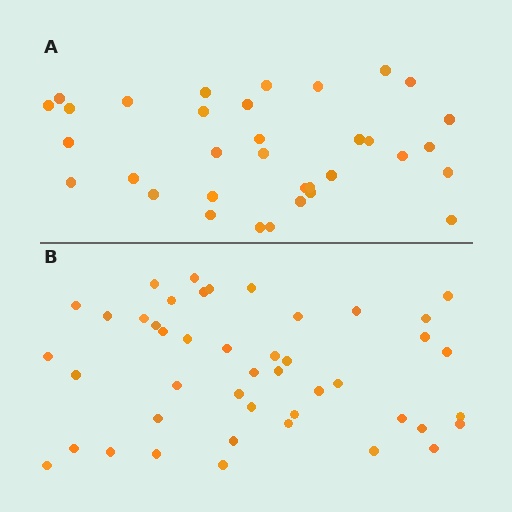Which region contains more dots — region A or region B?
Region B (the bottom region) has more dots.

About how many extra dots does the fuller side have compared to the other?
Region B has roughly 12 or so more dots than region A.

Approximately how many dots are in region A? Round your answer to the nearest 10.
About 30 dots. (The exact count is 34, which rounds to 30.)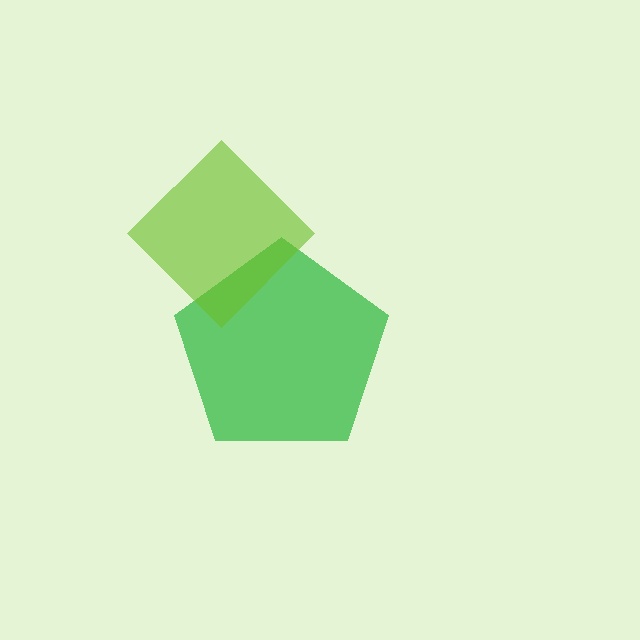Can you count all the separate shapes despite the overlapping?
Yes, there are 2 separate shapes.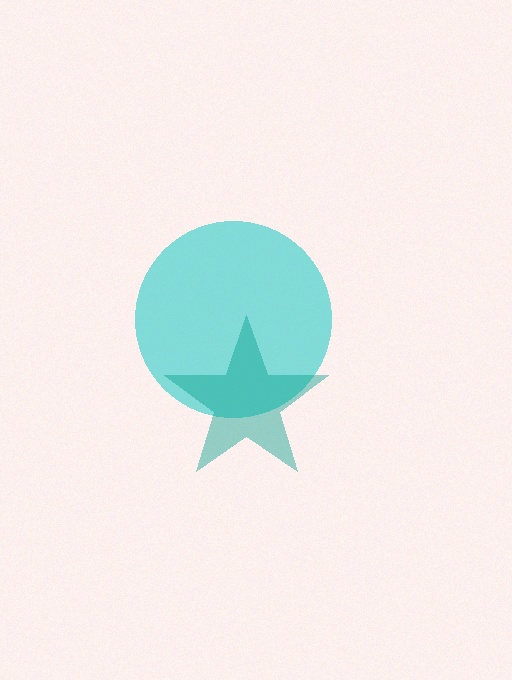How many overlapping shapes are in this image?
There are 2 overlapping shapes in the image.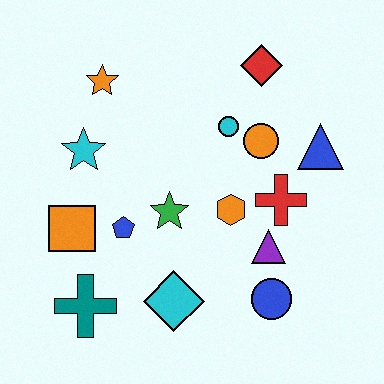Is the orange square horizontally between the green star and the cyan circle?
No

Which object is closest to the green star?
The blue pentagon is closest to the green star.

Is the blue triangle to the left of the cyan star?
No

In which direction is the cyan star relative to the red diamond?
The cyan star is to the left of the red diamond.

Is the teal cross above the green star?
No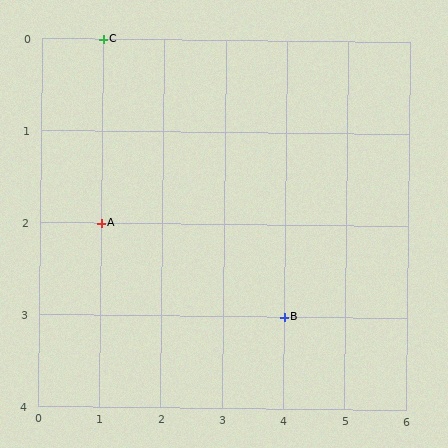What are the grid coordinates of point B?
Point B is at grid coordinates (4, 3).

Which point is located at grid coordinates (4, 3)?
Point B is at (4, 3).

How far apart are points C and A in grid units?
Points C and A are 2 rows apart.